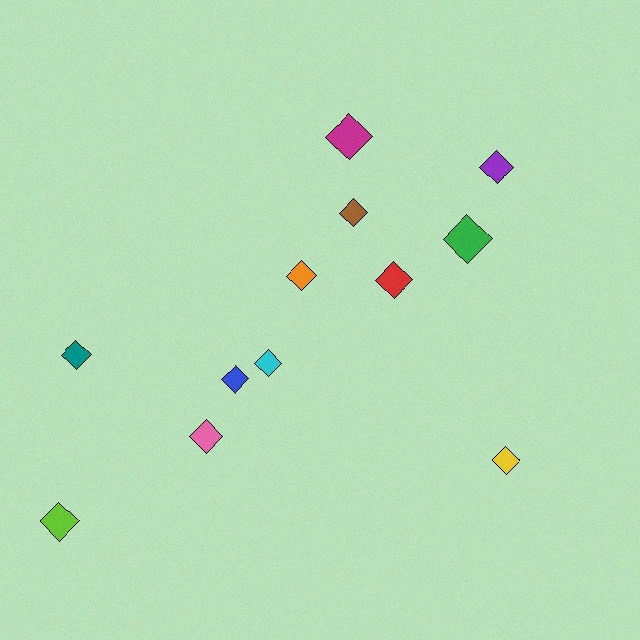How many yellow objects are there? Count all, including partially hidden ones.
There is 1 yellow object.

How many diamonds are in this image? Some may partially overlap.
There are 12 diamonds.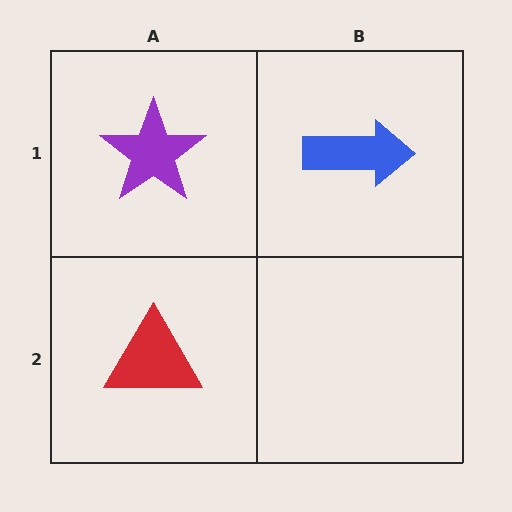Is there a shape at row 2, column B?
No, that cell is empty.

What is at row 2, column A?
A red triangle.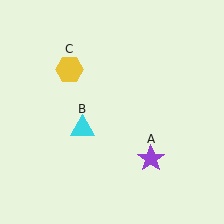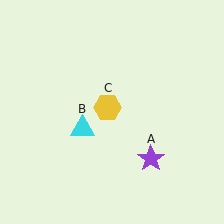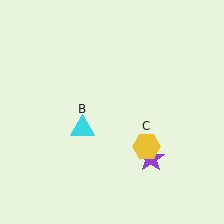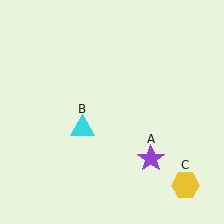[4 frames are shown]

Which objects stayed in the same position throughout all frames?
Purple star (object A) and cyan triangle (object B) remained stationary.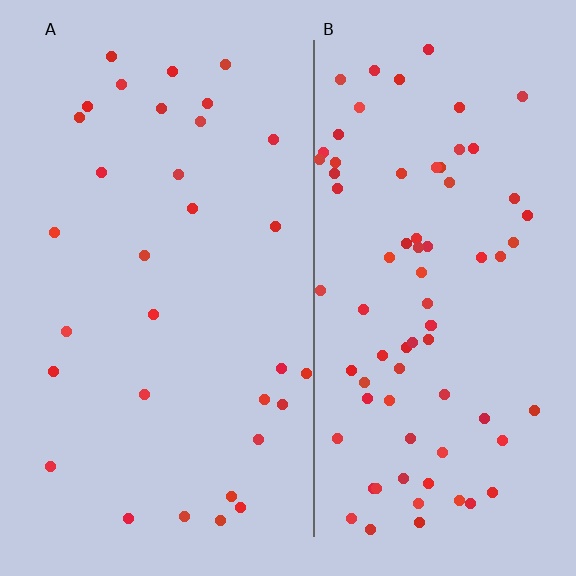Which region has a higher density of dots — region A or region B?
B (the right).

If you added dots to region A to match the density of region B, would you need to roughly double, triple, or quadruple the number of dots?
Approximately double.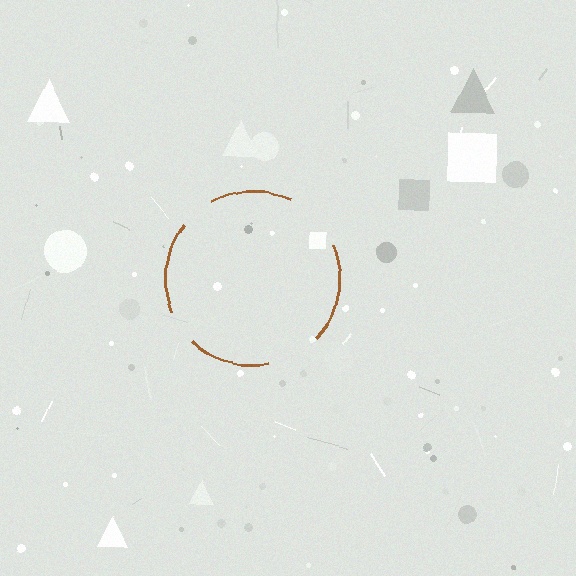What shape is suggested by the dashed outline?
The dashed outline suggests a circle.